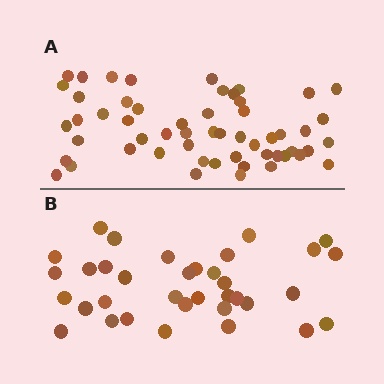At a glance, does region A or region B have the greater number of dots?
Region A (the top region) has more dots.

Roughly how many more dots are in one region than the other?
Region A has approximately 20 more dots than region B.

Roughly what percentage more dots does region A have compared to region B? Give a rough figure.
About 55% more.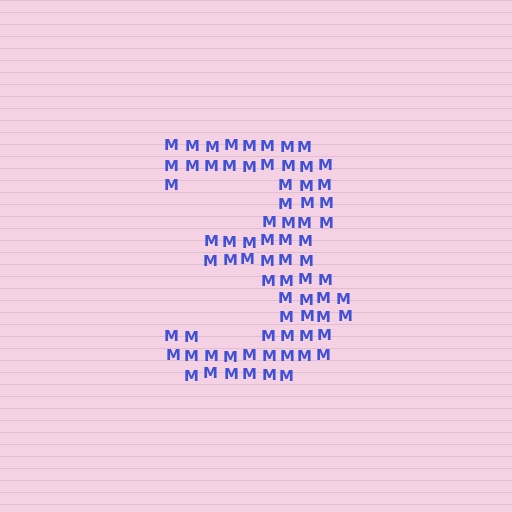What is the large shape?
The large shape is the digit 3.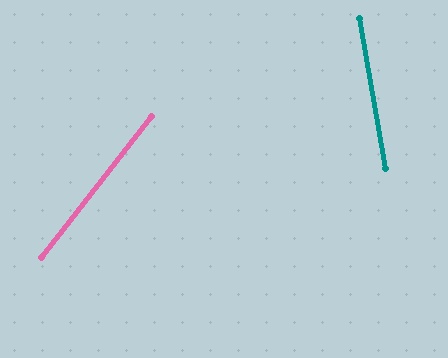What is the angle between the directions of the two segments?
Approximately 48 degrees.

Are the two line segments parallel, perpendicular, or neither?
Neither parallel nor perpendicular — they differ by about 48°.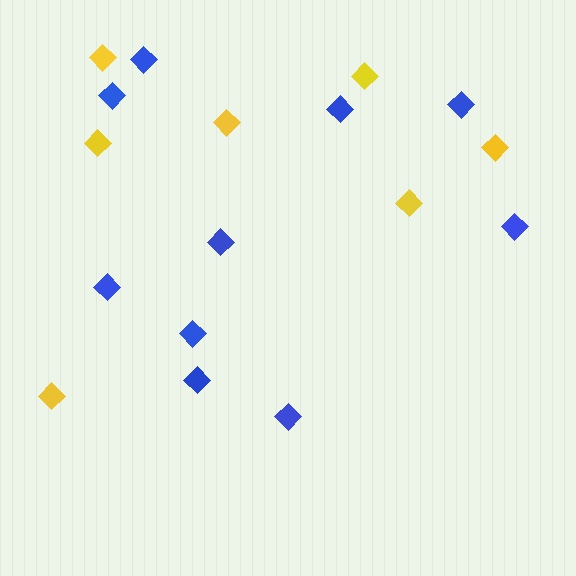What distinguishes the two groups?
There are 2 groups: one group of blue diamonds (10) and one group of yellow diamonds (7).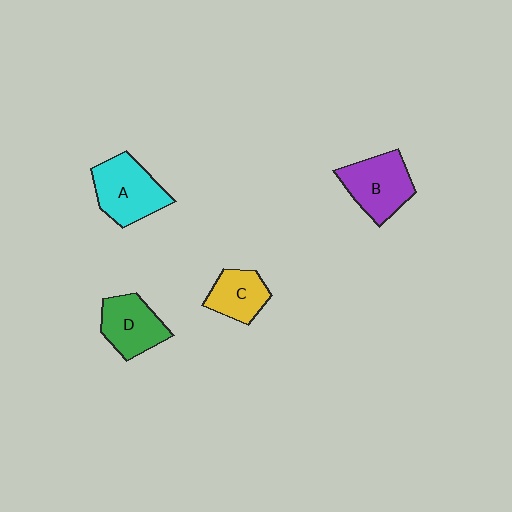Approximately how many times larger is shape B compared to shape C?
Approximately 1.4 times.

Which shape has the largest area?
Shape A (cyan).